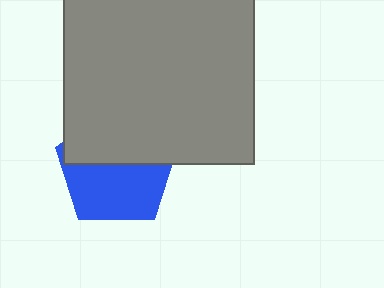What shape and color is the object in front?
The object in front is a gray square.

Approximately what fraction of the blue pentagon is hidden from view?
Roughly 48% of the blue pentagon is hidden behind the gray square.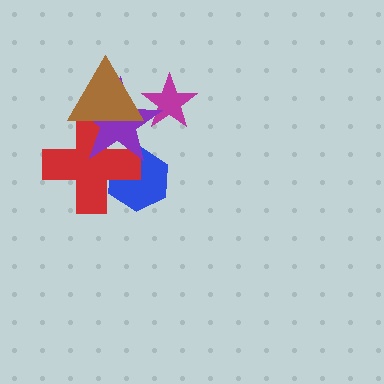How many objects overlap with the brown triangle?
3 objects overlap with the brown triangle.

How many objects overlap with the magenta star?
2 objects overlap with the magenta star.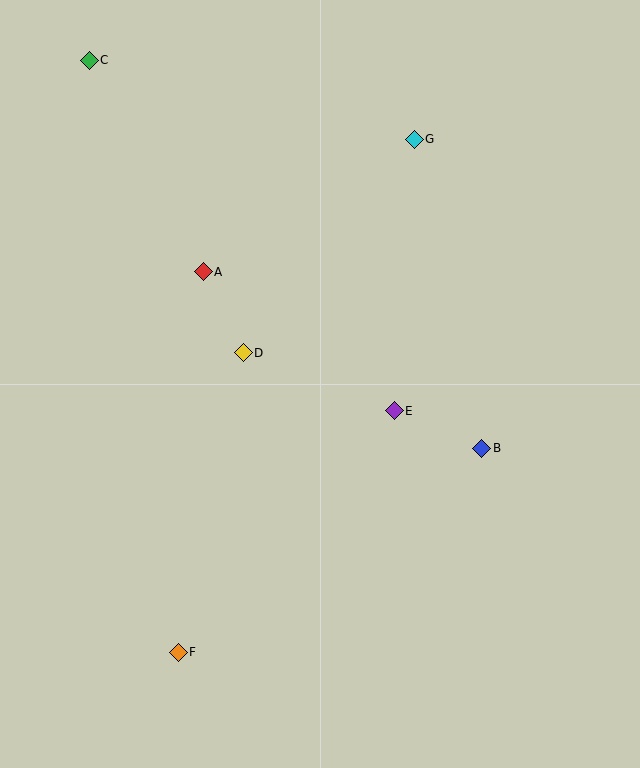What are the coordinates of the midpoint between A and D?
The midpoint between A and D is at (223, 312).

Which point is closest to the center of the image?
Point E at (394, 411) is closest to the center.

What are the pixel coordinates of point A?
Point A is at (203, 272).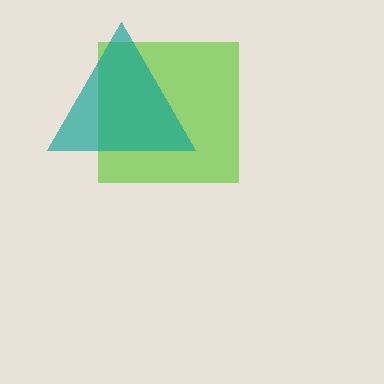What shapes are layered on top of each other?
The layered shapes are: a lime square, a teal triangle.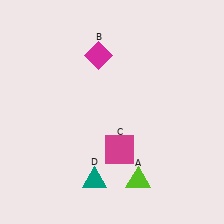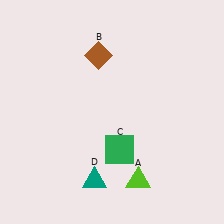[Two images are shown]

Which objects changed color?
B changed from magenta to brown. C changed from magenta to green.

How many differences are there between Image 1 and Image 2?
There are 2 differences between the two images.